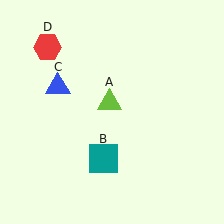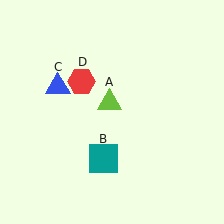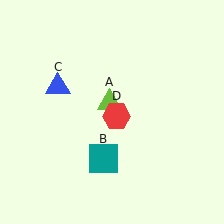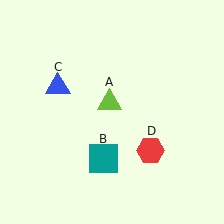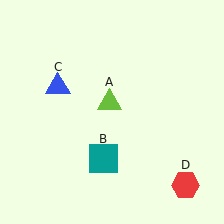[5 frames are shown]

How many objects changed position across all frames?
1 object changed position: red hexagon (object D).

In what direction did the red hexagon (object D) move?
The red hexagon (object D) moved down and to the right.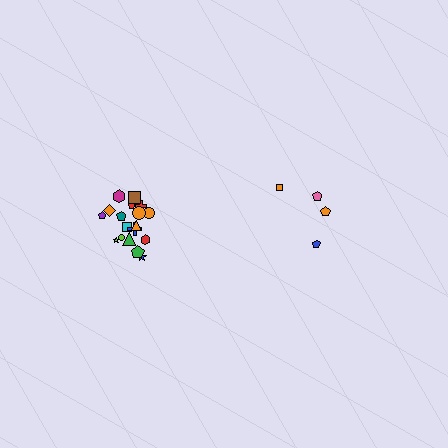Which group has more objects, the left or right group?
The left group.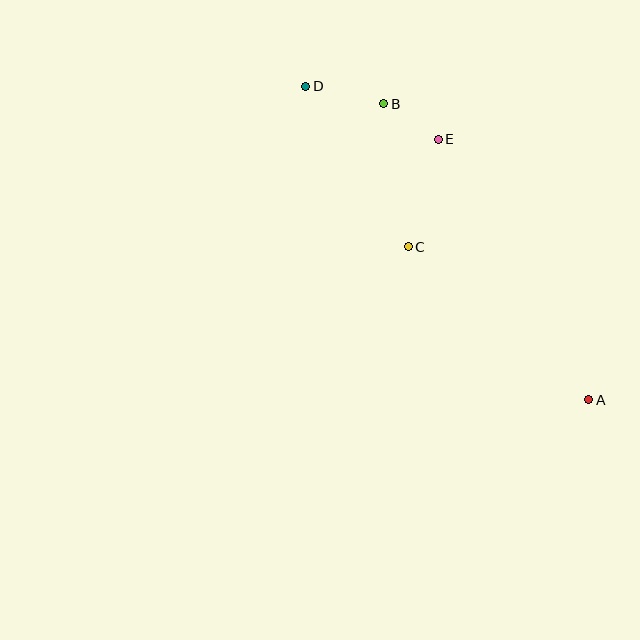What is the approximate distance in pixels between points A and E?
The distance between A and E is approximately 301 pixels.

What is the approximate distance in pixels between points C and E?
The distance between C and E is approximately 112 pixels.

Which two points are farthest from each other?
Points A and D are farthest from each other.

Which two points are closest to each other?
Points B and E are closest to each other.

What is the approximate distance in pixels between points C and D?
The distance between C and D is approximately 191 pixels.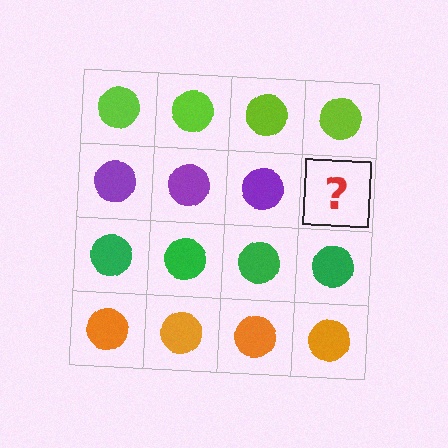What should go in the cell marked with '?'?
The missing cell should contain a purple circle.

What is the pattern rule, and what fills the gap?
The rule is that each row has a consistent color. The gap should be filled with a purple circle.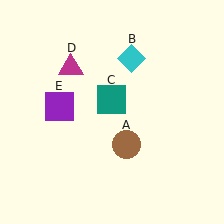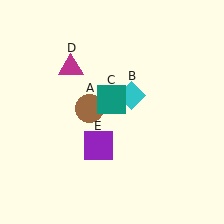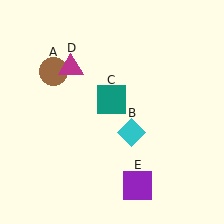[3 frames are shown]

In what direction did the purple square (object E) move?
The purple square (object E) moved down and to the right.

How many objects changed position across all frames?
3 objects changed position: brown circle (object A), cyan diamond (object B), purple square (object E).